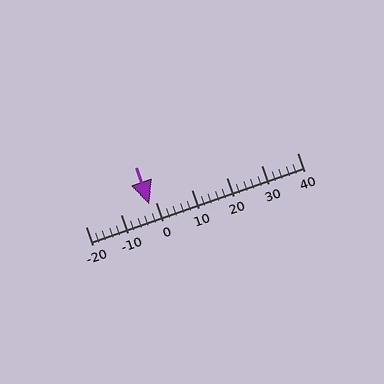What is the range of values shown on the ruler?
The ruler shows values from -20 to 40.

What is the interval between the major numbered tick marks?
The major tick marks are spaced 10 units apart.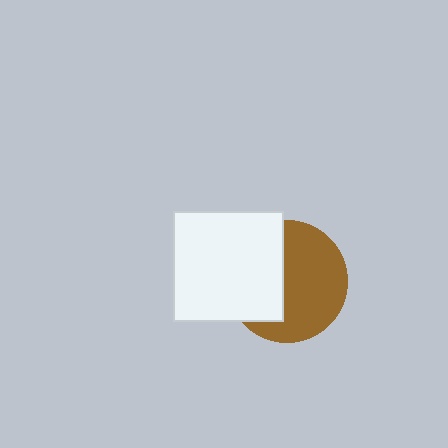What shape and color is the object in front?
The object in front is a white square.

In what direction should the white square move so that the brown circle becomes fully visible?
The white square should move left. That is the shortest direction to clear the overlap and leave the brown circle fully visible.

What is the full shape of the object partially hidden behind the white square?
The partially hidden object is a brown circle.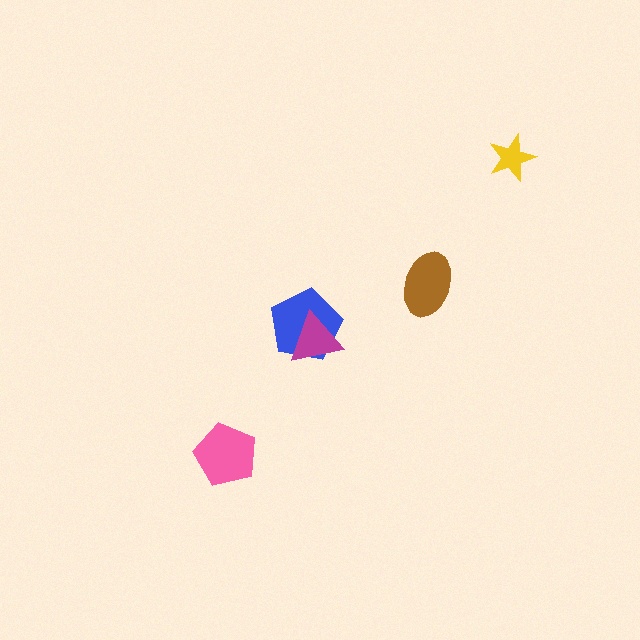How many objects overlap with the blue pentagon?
1 object overlaps with the blue pentagon.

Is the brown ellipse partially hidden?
No, no other shape covers it.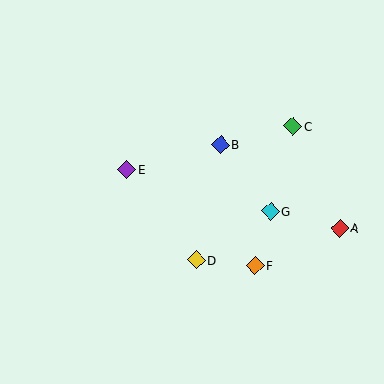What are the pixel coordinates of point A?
Point A is at (340, 228).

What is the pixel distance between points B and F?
The distance between B and F is 126 pixels.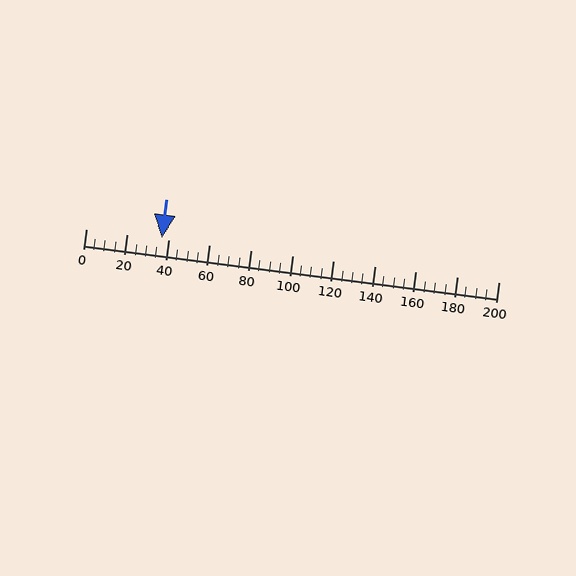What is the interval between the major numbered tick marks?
The major tick marks are spaced 20 units apart.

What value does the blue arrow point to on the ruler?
The blue arrow points to approximately 37.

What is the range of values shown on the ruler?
The ruler shows values from 0 to 200.